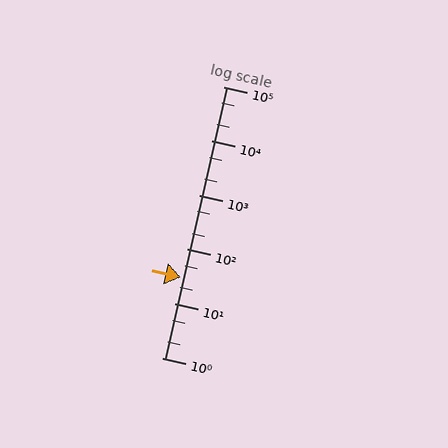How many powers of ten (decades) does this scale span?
The scale spans 5 decades, from 1 to 100000.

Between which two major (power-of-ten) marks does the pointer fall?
The pointer is between 10 and 100.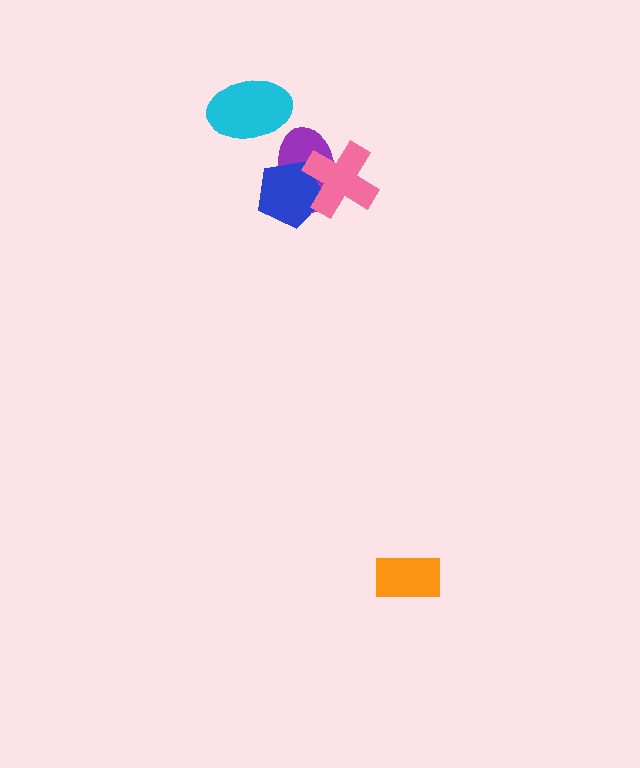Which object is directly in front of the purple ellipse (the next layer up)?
The blue pentagon is directly in front of the purple ellipse.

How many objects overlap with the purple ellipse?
2 objects overlap with the purple ellipse.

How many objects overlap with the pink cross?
2 objects overlap with the pink cross.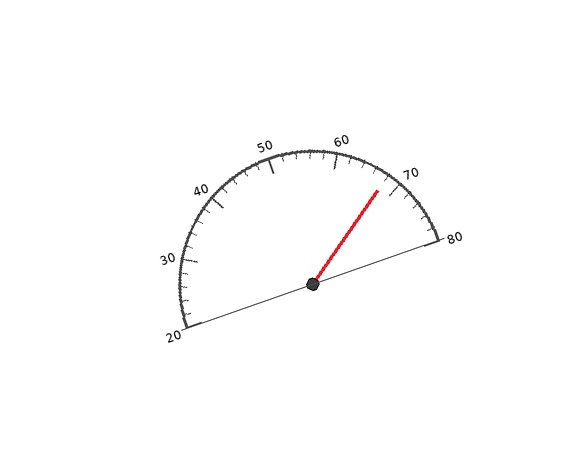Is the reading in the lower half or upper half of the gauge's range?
The reading is in the upper half of the range (20 to 80).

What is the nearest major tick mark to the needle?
The nearest major tick mark is 70.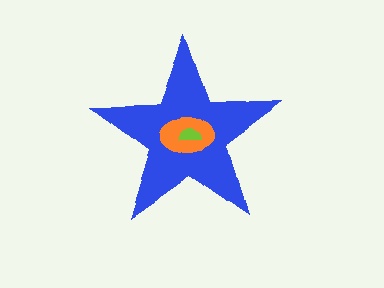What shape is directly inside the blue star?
The orange ellipse.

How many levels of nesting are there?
3.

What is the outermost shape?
The blue star.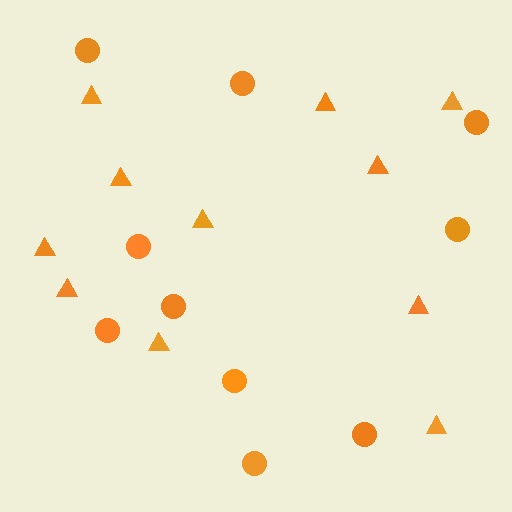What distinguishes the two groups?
There are 2 groups: one group of circles (10) and one group of triangles (11).